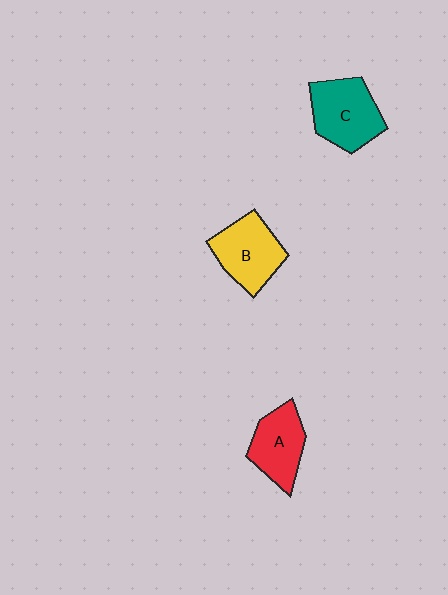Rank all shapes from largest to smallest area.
From largest to smallest: C (teal), B (yellow), A (red).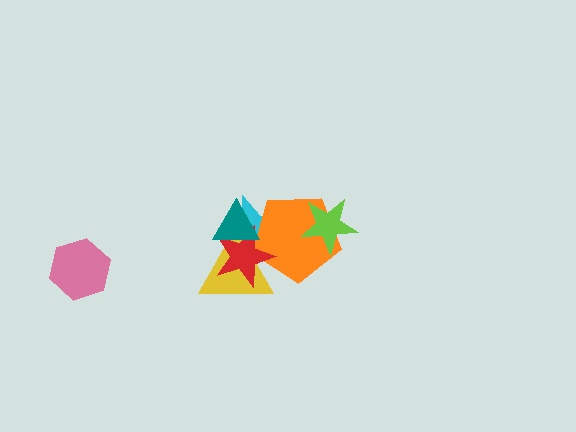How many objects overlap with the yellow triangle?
4 objects overlap with the yellow triangle.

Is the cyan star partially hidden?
Yes, it is partially covered by another shape.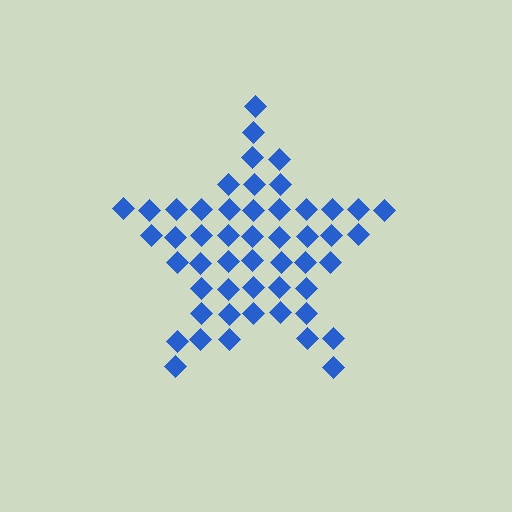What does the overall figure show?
The overall figure shows a star.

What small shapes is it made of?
It is made of small diamonds.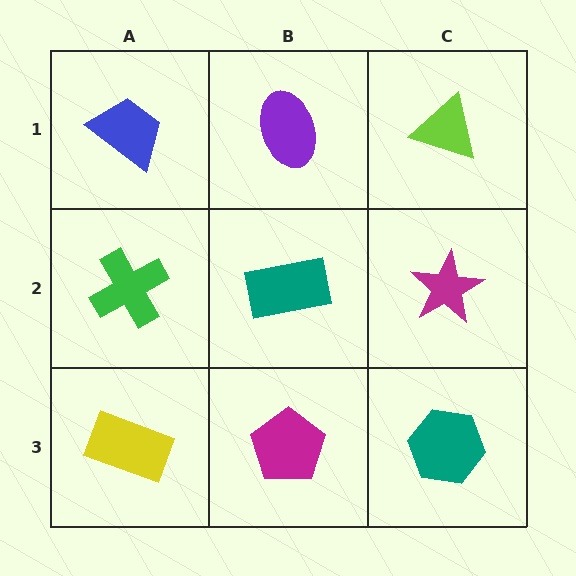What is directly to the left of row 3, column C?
A magenta pentagon.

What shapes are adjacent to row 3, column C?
A magenta star (row 2, column C), a magenta pentagon (row 3, column B).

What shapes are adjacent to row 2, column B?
A purple ellipse (row 1, column B), a magenta pentagon (row 3, column B), a green cross (row 2, column A), a magenta star (row 2, column C).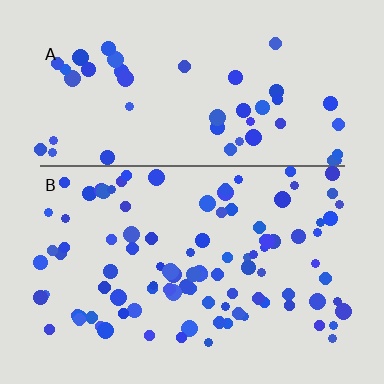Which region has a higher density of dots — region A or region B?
B (the bottom).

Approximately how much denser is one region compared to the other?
Approximately 2.1× — region B over region A.